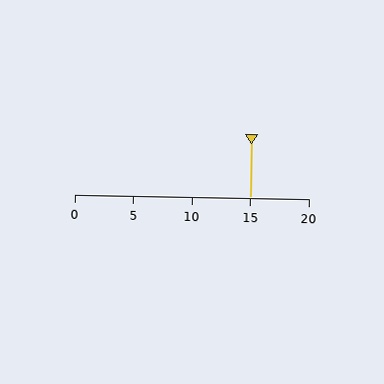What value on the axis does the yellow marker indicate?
The marker indicates approximately 15.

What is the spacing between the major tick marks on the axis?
The major ticks are spaced 5 apart.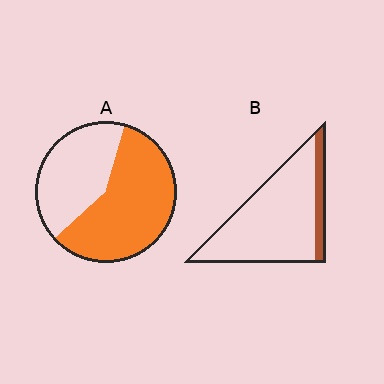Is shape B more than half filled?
No.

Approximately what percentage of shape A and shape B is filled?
A is approximately 60% and B is approximately 15%.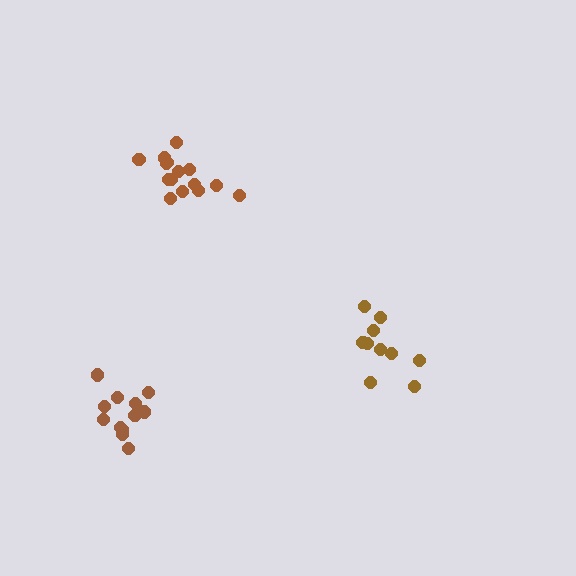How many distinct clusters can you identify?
There are 3 distinct clusters.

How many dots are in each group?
Group 1: 10 dots, Group 2: 12 dots, Group 3: 15 dots (37 total).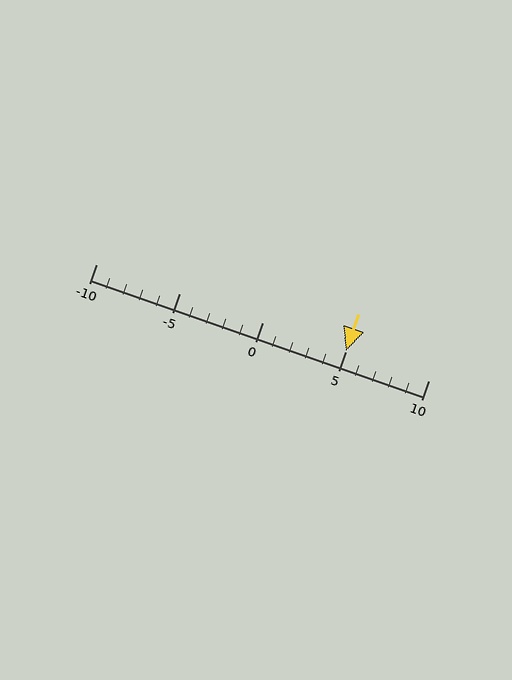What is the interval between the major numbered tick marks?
The major tick marks are spaced 5 units apart.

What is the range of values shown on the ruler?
The ruler shows values from -10 to 10.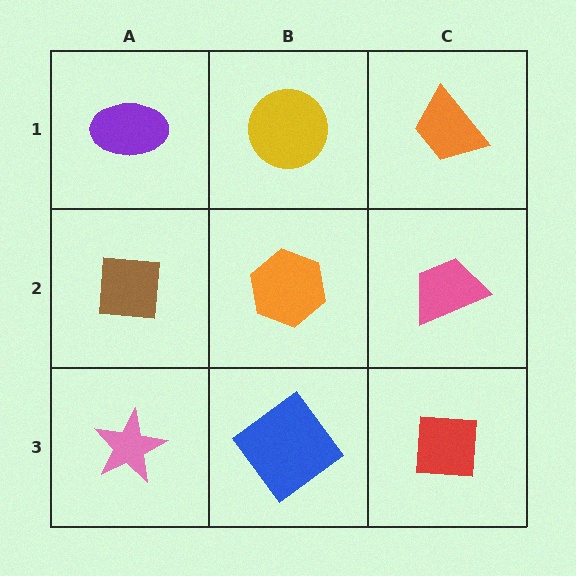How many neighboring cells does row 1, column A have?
2.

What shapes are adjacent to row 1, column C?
A pink trapezoid (row 2, column C), a yellow circle (row 1, column B).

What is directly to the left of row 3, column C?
A blue diamond.